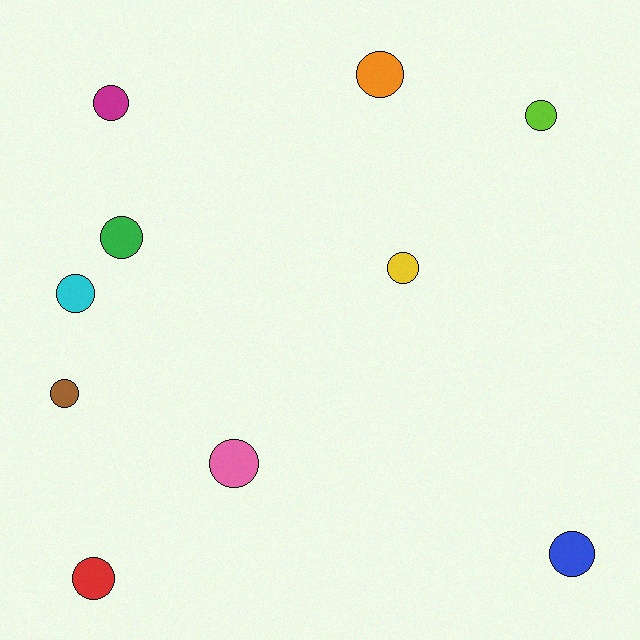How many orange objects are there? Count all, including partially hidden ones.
There is 1 orange object.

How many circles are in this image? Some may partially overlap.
There are 10 circles.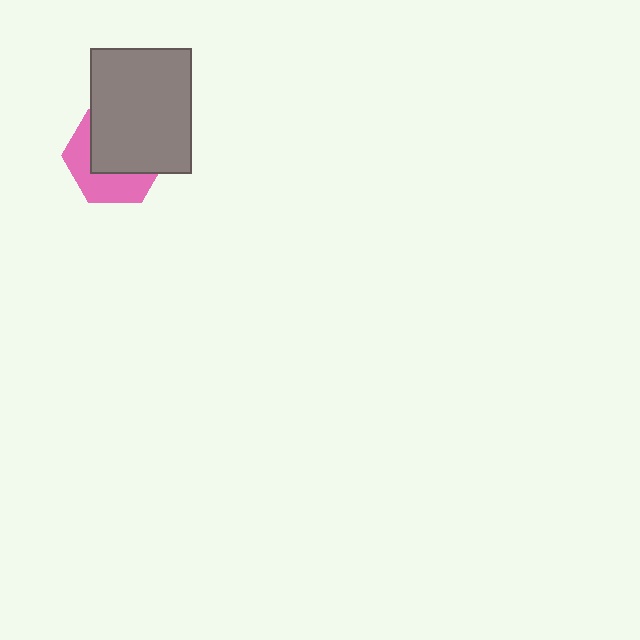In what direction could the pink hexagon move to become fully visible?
The pink hexagon could move toward the lower-left. That would shift it out from behind the gray rectangle entirely.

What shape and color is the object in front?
The object in front is a gray rectangle.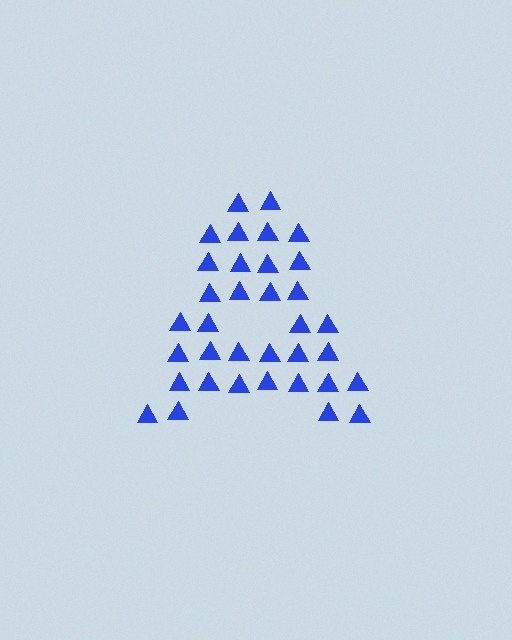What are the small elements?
The small elements are triangles.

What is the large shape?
The large shape is the letter A.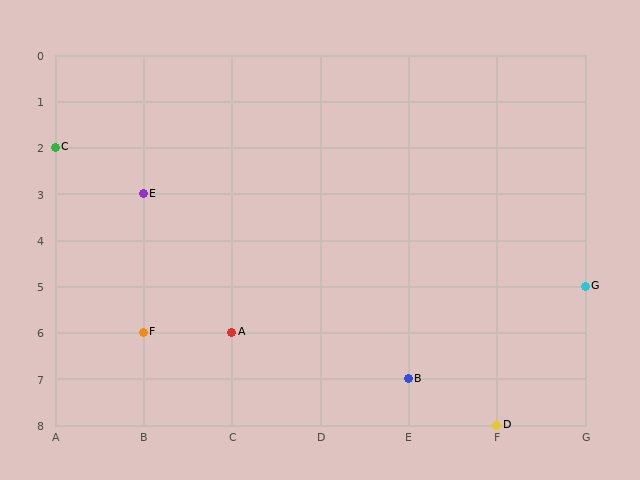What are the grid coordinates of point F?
Point F is at grid coordinates (B, 6).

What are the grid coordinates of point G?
Point G is at grid coordinates (G, 5).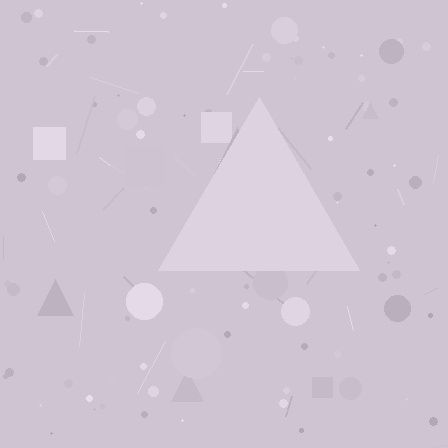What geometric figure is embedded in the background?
A triangle is embedded in the background.